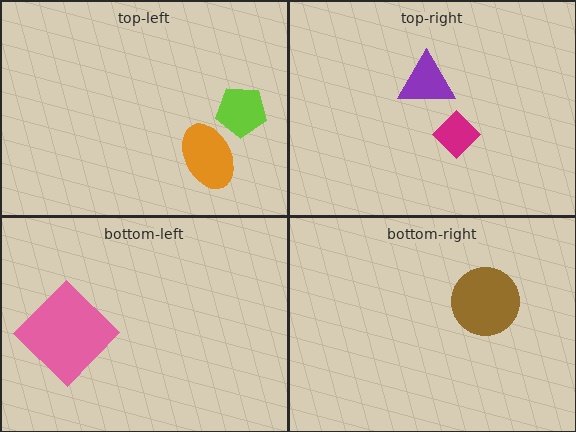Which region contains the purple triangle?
The top-right region.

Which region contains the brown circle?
The bottom-right region.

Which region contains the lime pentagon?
The top-left region.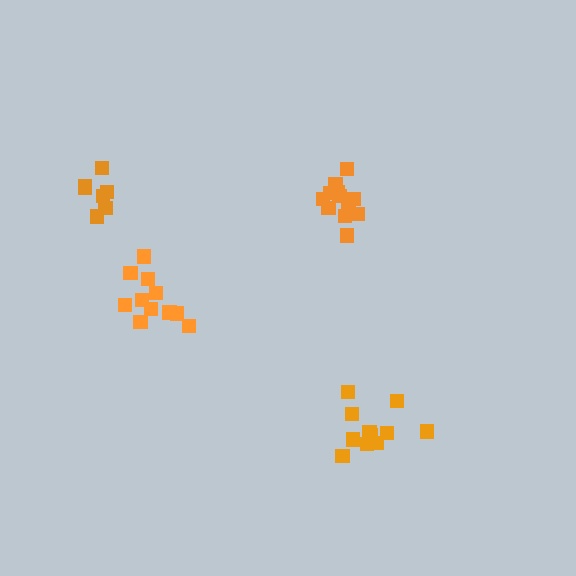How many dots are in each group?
Group 1: 13 dots, Group 2: 12 dots, Group 3: 7 dots, Group 4: 12 dots (44 total).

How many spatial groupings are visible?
There are 4 spatial groupings.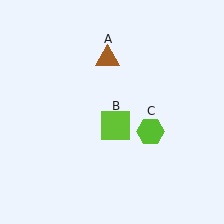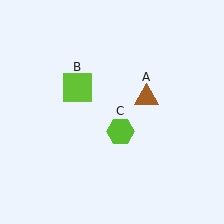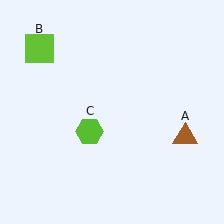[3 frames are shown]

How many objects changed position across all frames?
3 objects changed position: brown triangle (object A), lime square (object B), lime hexagon (object C).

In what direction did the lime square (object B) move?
The lime square (object B) moved up and to the left.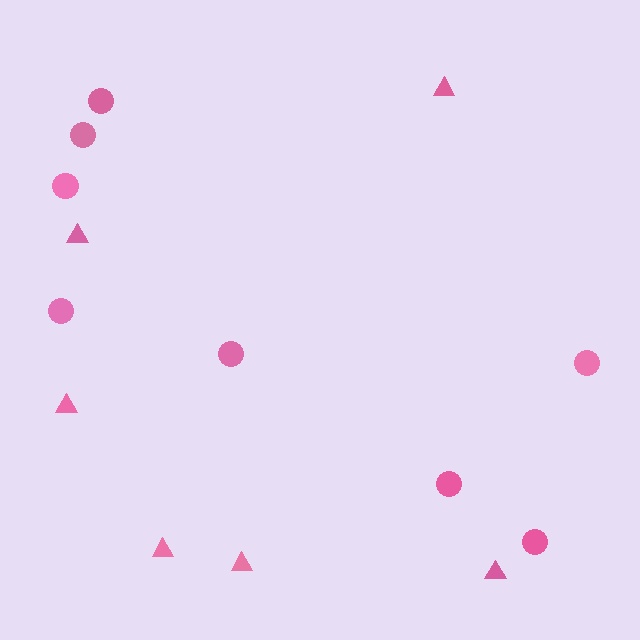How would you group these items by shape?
There are 2 groups: one group of triangles (6) and one group of circles (8).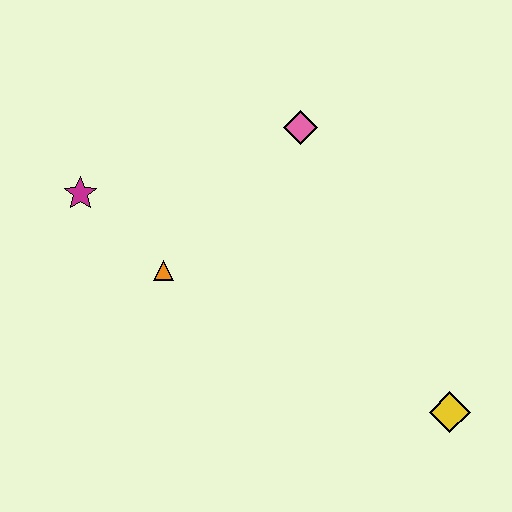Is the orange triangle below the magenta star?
Yes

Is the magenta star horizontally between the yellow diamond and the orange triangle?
No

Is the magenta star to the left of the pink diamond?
Yes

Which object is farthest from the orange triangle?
The yellow diamond is farthest from the orange triangle.